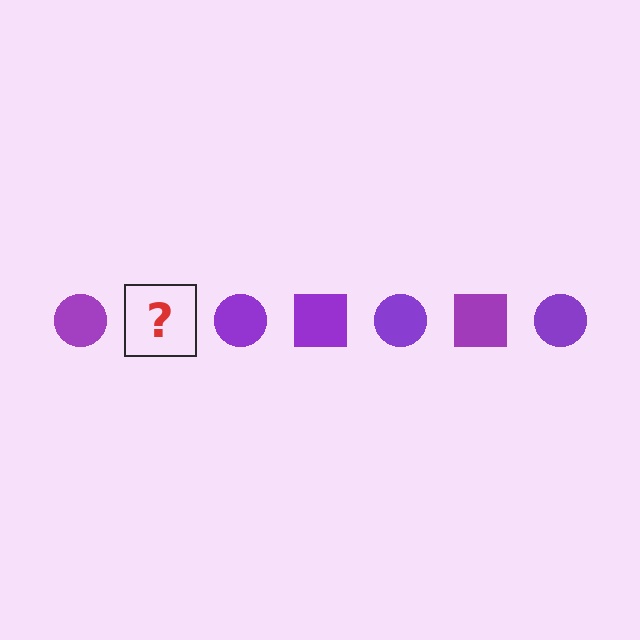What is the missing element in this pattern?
The missing element is a purple square.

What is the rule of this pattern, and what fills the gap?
The rule is that the pattern cycles through circle, square shapes in purple. The gap should be filled with a purple square.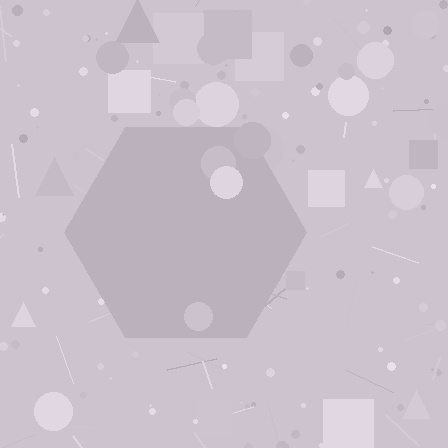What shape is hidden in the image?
A hexagon is hidden in the image.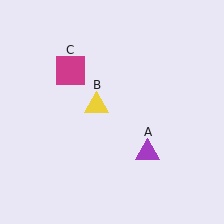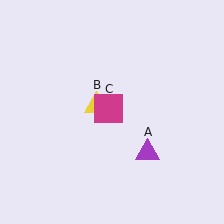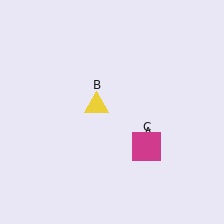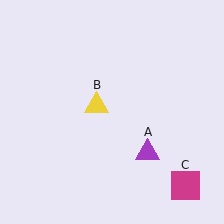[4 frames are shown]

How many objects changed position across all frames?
1 object changed position: magenta square (object C).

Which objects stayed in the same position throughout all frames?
Purple triangle (object A) and yellow triangle (object B) remained stationary.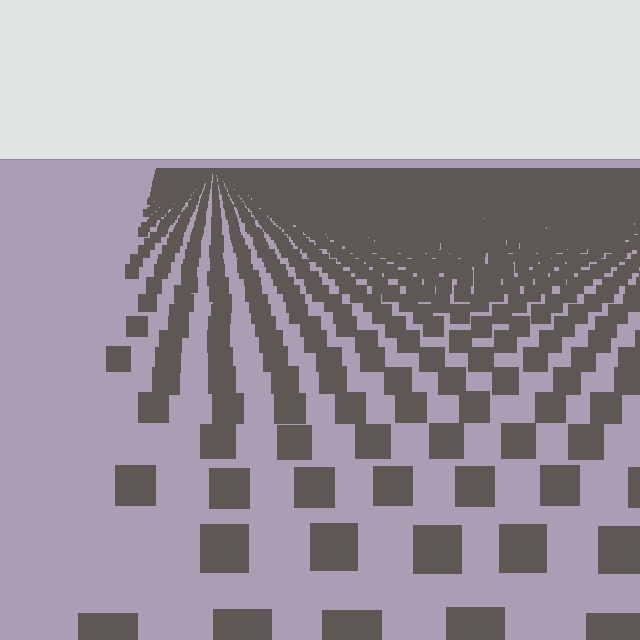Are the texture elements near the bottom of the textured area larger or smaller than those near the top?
Larger. Near the bottom, elements are closer to the viewer and appear at a bigger on-screen size.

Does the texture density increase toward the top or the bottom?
Density increases toward the top.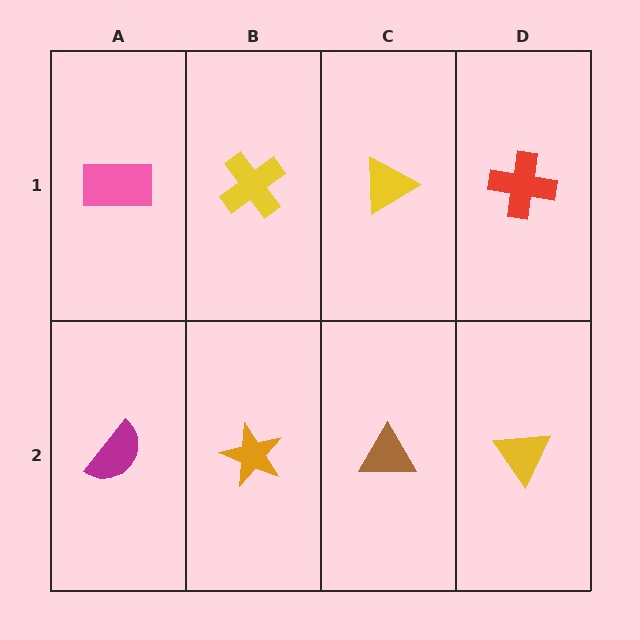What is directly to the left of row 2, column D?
A brown triangle.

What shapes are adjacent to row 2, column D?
A red cross (row 1, column D), a brown triangle (row 2, column C).